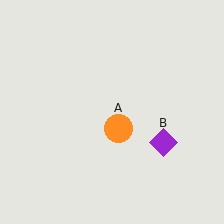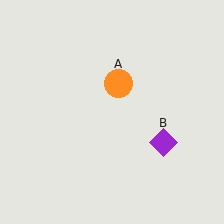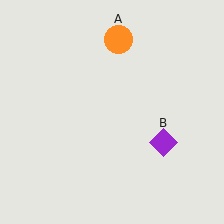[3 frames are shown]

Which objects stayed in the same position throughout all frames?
Purple diamond (object B) remained stationary.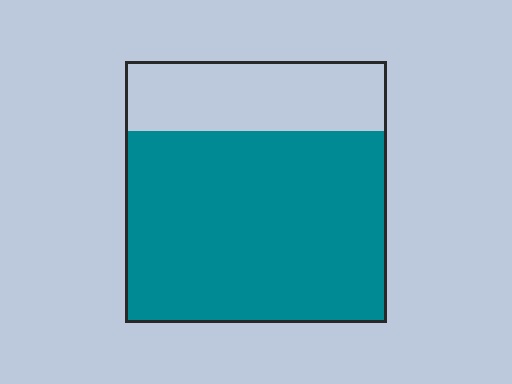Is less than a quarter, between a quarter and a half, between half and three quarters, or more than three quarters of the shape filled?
Between half and three quarters.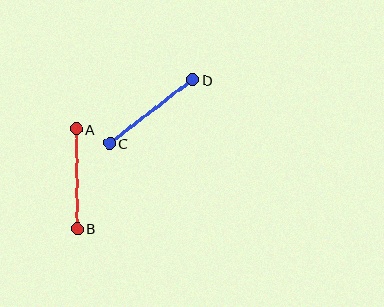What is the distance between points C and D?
The distance is approximately 105 pixels.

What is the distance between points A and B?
The distance is approximately 99 pixels.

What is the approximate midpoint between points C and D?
The midpoint is at approximately (151, 111) pixels.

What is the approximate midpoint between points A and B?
The midpoint is at approximately (77, 179) pixels.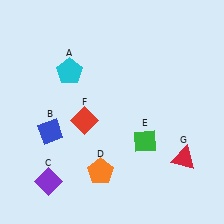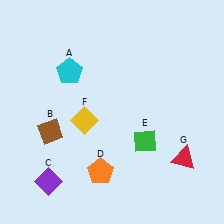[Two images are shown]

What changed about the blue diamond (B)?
In Image 1, B is blue. In Image 2, it changed to brown.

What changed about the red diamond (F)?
In Image 1, F is red. In Image 2, it changed to yellow.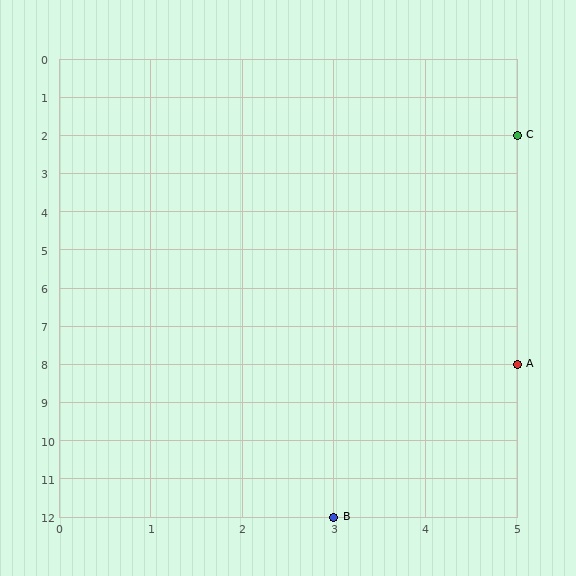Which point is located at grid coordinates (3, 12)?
Point B is at (3, 12).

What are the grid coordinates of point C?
Point C is at grid coordinates (5, 2).